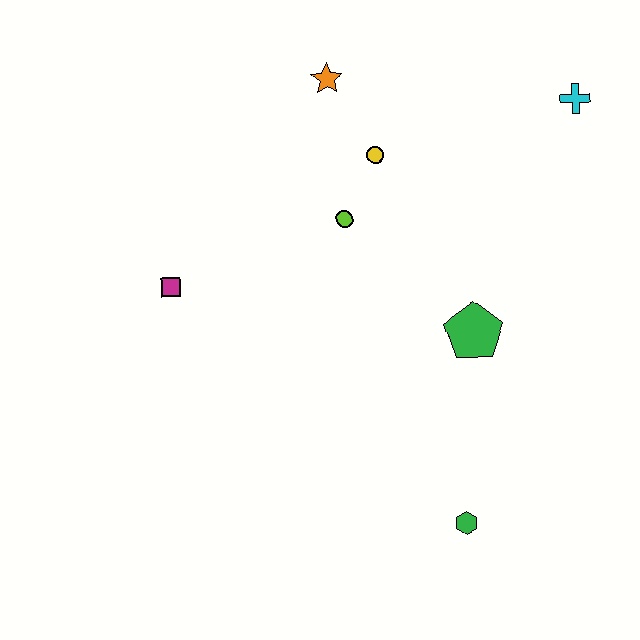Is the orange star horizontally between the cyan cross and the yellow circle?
No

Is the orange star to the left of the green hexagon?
Yes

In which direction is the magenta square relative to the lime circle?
The magenta square is to the left of the lime circle.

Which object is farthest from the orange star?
The green hexagon is farthest from the orange star.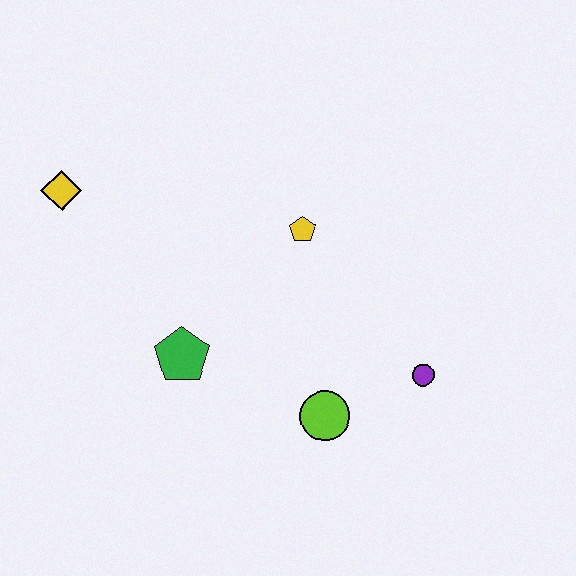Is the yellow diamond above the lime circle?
Yes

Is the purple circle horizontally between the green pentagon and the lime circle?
No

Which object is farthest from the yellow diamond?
The purple circle is farthest from the yellow diamond.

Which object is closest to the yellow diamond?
The green pentagon is closest to the yellow diamond.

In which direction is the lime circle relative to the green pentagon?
The lime circle is to the right of the green pentagon.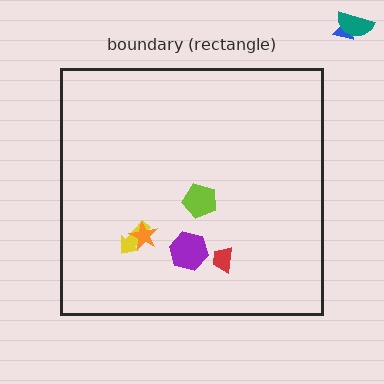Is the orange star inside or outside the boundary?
Inside.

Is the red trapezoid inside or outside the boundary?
Inside.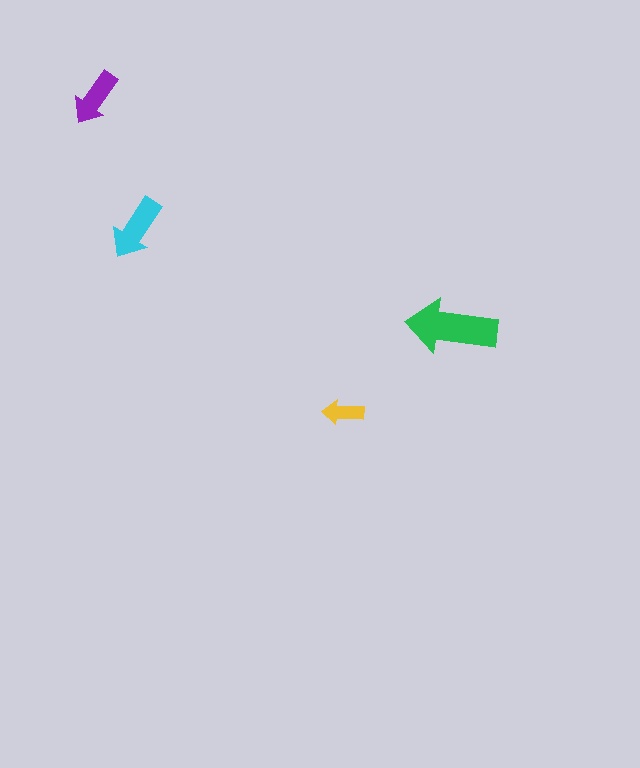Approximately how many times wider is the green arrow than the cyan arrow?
About 1.5 times wider.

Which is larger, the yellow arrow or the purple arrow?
The purple one.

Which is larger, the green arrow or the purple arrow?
The green one.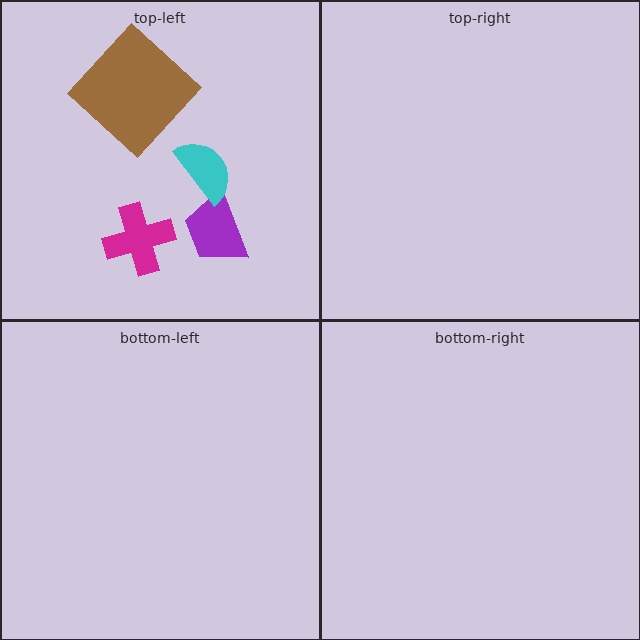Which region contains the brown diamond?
The top-left region.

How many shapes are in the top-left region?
4.